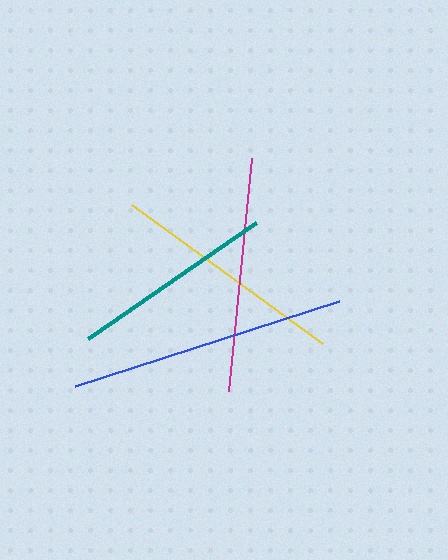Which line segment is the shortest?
The teal line is the shortest at approximately 204 pixels.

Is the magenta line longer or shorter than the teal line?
The magenta line is longer than the teal line.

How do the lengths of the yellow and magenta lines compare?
The yellow and magenta lines are approximately the same length.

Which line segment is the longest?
The blue line is the longest at approximately 278 pixels.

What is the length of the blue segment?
The blue segment is approximately 278 pixels long.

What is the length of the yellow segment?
The yellow segment is approximately 236 pixels long.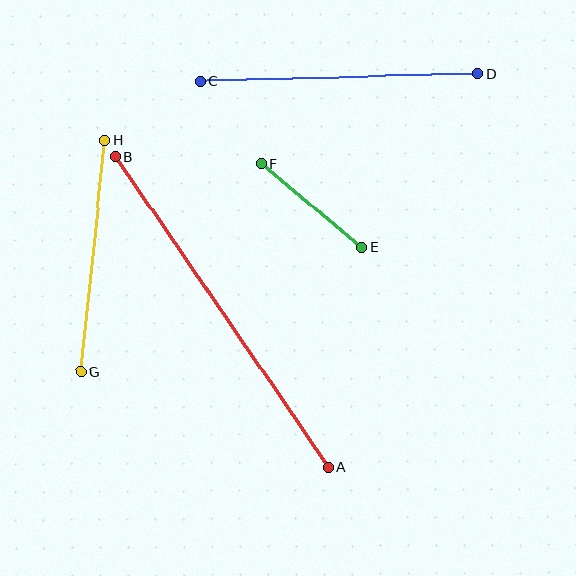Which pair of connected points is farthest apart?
Points A and B are farthest apart.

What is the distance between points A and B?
The distance is approximately 376 pixels.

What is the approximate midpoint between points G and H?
The midpoint is at approximately (93, 256) pixels.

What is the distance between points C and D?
The distance is approximately 278 pixels.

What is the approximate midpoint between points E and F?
The midpoint is at approximately (311, 206) pixels.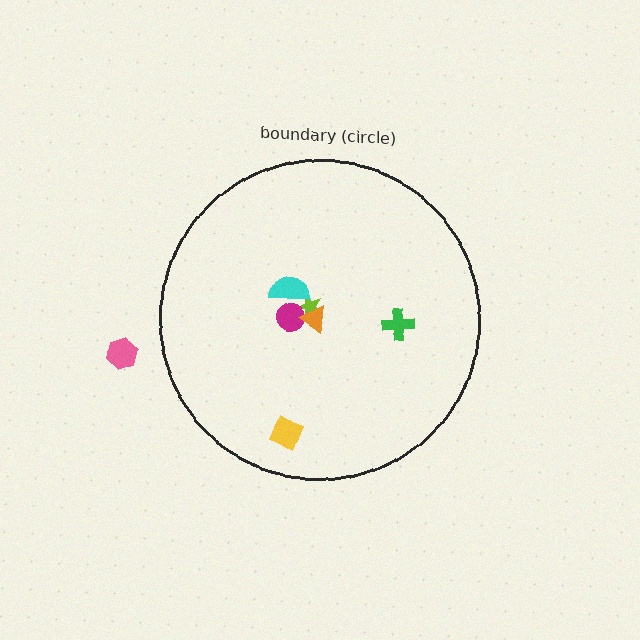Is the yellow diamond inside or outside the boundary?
Inside.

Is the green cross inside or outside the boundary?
Inside.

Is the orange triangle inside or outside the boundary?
Inside.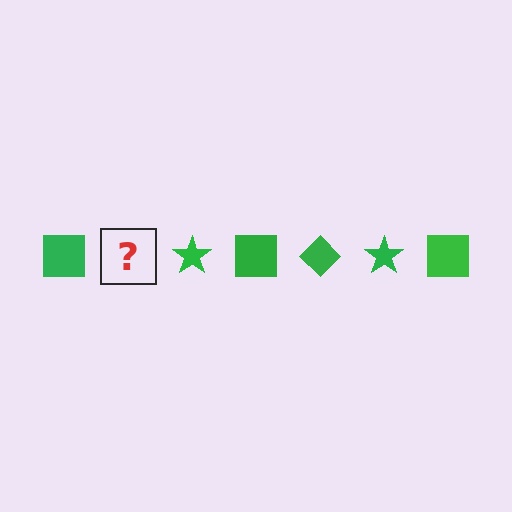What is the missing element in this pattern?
The missing element is a green diamond.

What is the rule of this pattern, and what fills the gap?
The rule is that the pattern cycles through square, diamond, star shapes in green. The gap should be filled with a green diamond.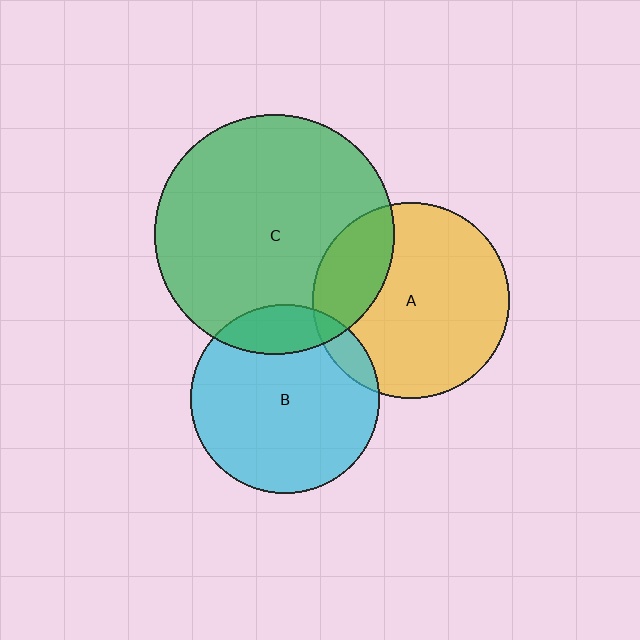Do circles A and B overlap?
Yes.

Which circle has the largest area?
Circle C (green).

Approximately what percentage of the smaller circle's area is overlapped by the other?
Approximately 10%.